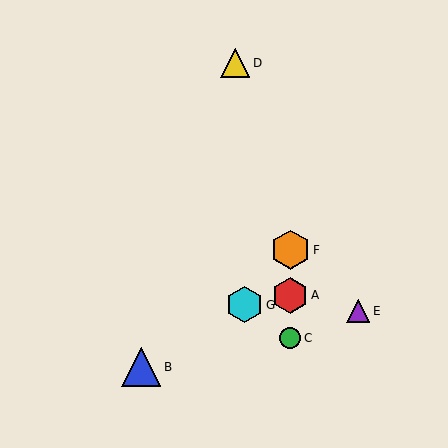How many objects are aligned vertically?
3 objects (A, C, F) are aligned vertically.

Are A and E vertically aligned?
No, A is at x≈290 and E is at x≈358.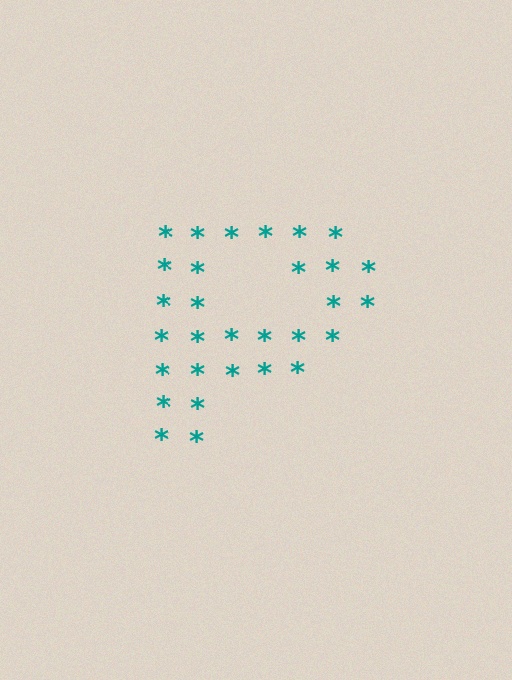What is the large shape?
The large shape is the letter P.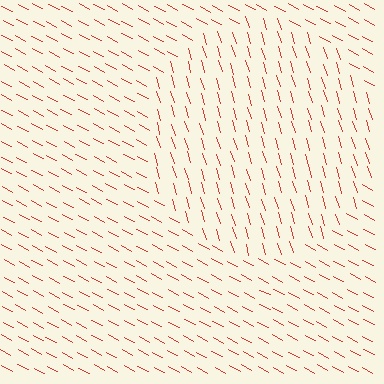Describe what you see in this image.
The image is filled with small red line segments. A circle region in the image has lines oriented differently from the surrounding lines, creating a visible texture boundary.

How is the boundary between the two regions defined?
The boundary is defined purely by a change in line orientation (approximately 45 degrees difference). All lines are the same color and thickness.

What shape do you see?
I see a circle.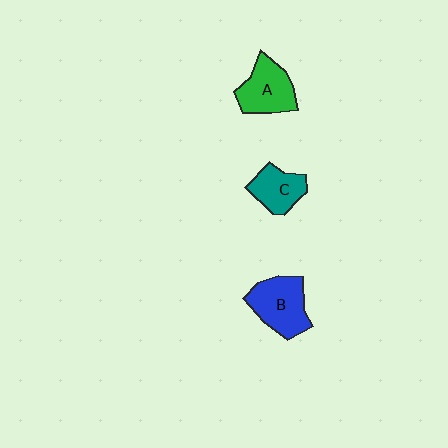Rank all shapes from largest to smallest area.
From largest to smallest: B (blue), A (green), C (teal).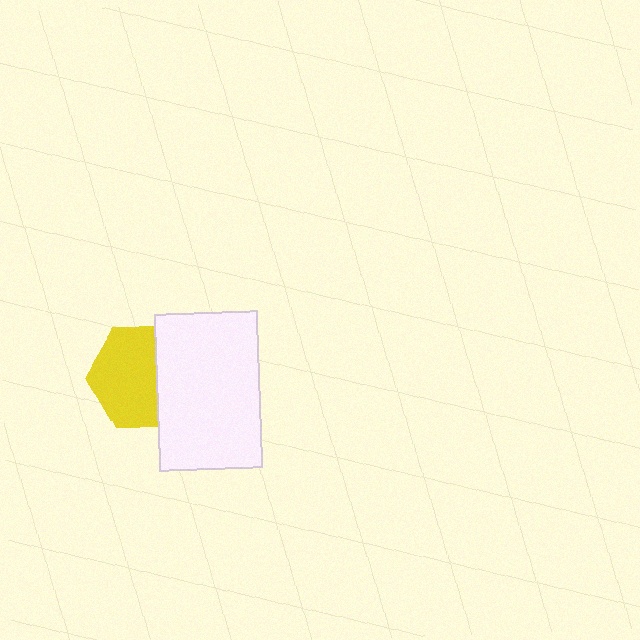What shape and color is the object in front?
The object in front is a white rectangle.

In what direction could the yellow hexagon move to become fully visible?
The yellow hexagon could move left. That would shift it out from behind the white rectangle entirely.